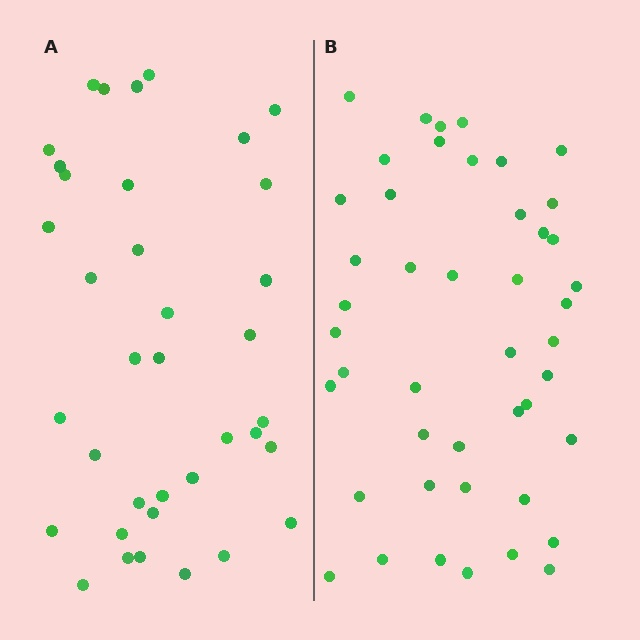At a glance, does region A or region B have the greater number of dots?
Region B (the right region) has more dots.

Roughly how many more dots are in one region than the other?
Region B has roughly 8 or so more dots than region A.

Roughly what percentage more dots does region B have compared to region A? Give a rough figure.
About 20% more.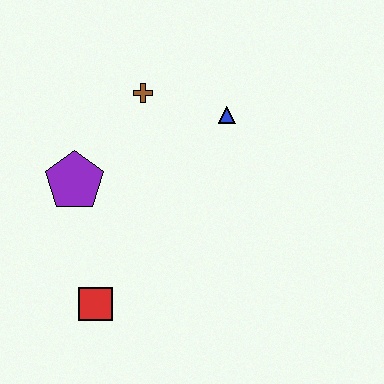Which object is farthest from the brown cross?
The red square is farthest from the brown cross.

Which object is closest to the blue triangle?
The brown cross is closest to the blue triangle.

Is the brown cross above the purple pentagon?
Yes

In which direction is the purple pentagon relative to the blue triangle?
The purple pentagon is to the left of the blue triangle.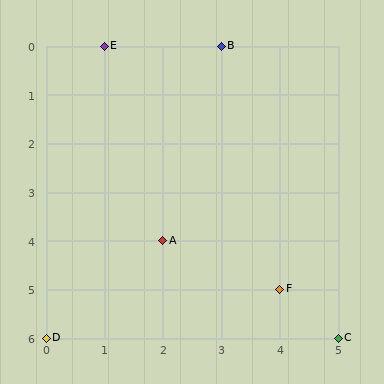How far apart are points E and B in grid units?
Points E and B are 2 columns apart.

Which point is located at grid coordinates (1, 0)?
Point E is at (1, 0).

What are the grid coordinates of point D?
Point D is at grid coordinates (0, 6).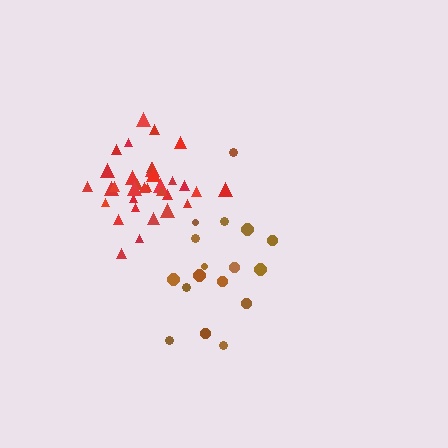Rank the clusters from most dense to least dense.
red, brown.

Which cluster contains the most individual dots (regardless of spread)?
Red (33).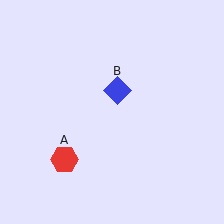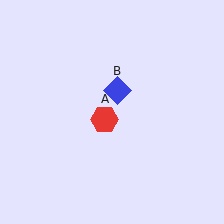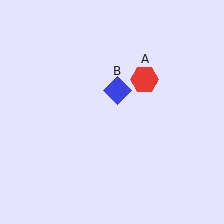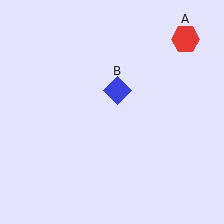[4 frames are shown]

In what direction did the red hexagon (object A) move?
The red hexagon (object A) moved up and to the right.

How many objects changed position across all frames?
1 object changed position: red hexagon (object A).